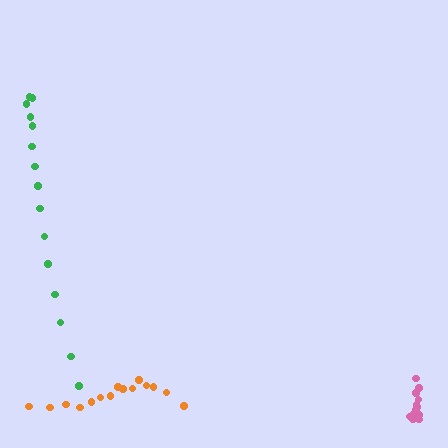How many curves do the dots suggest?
There are 3 distinct paths.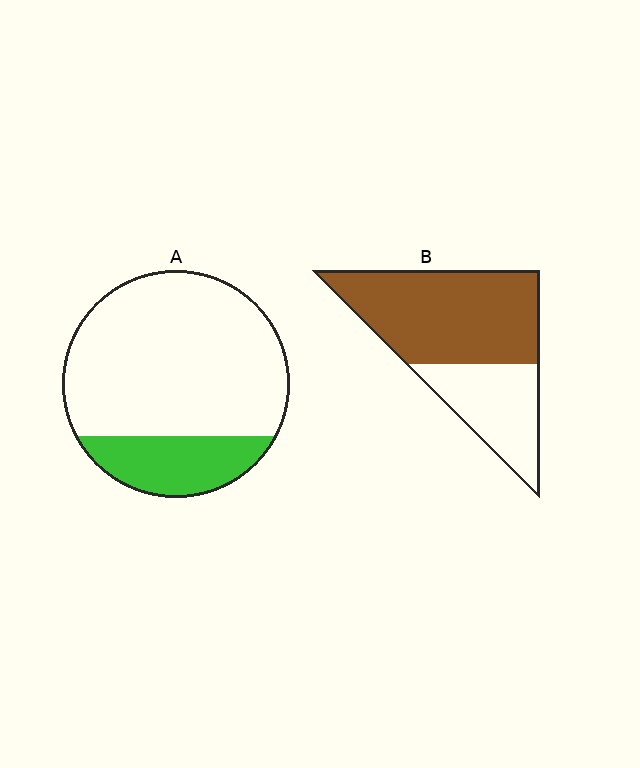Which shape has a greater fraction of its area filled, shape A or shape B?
Shape B.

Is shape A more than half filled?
No.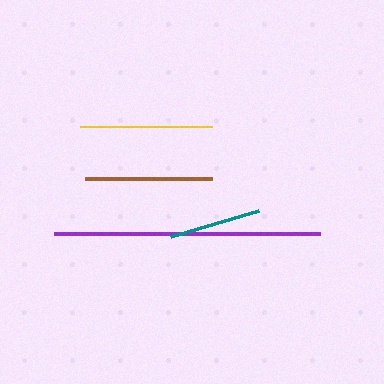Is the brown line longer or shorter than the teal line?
The brown line is longer than the teal line.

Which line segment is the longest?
The purple line is the longest at approximately 266 pixels.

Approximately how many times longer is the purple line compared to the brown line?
The purple line is approximately 2.1 times the length of the brown line.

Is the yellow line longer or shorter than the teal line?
The yellow line is longer than the teal line.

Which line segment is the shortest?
The teal line is the shortest at approximately 92 pixels.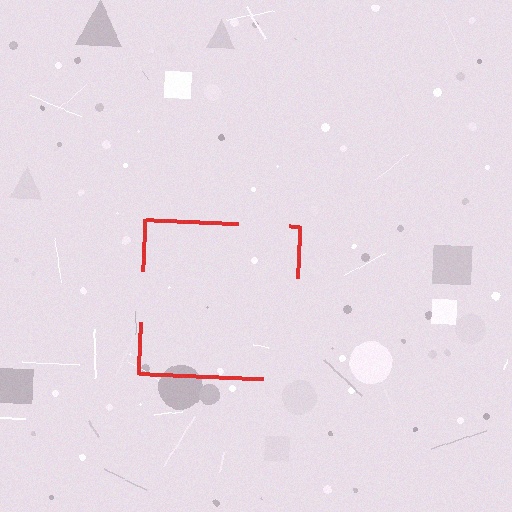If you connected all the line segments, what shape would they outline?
They would outline a square.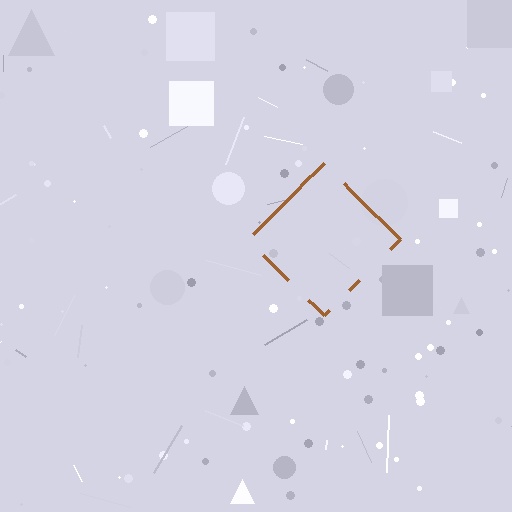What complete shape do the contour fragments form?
The contour fragments form a diamond.